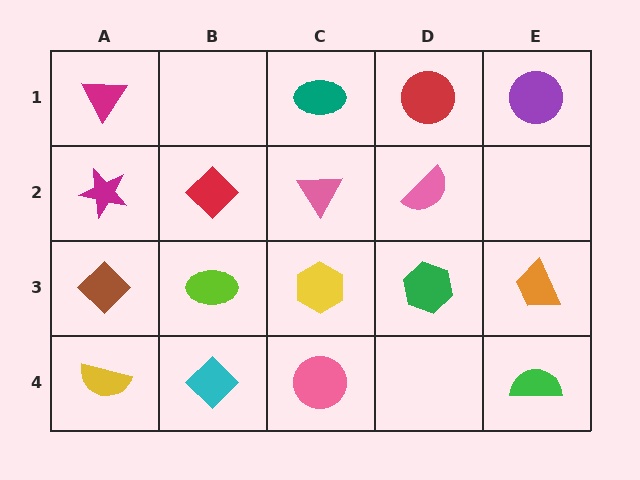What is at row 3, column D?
A green hexagon.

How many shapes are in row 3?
5 shapes.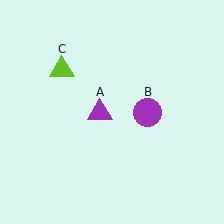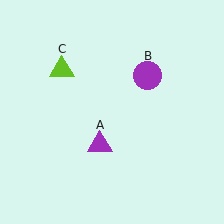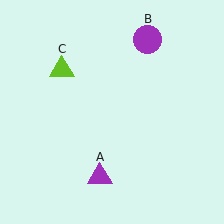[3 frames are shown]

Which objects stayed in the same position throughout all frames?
Lime triangle (object C) remained stationary.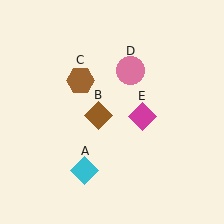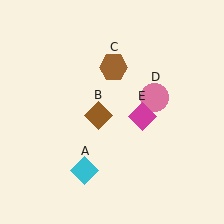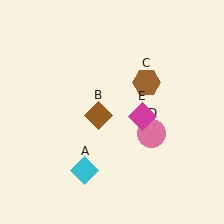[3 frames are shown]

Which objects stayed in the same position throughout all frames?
Cyan diamond (object A) and brown diamond (object B) and magenta diamond (object E) remained stationary.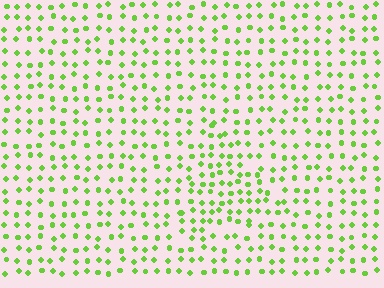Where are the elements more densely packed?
The elements are more densely packed inside the triangle boundary.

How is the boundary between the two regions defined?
The boundary is defined by a change in element density (approximately 1.5x ratio). All elements are the same color, size, and shape.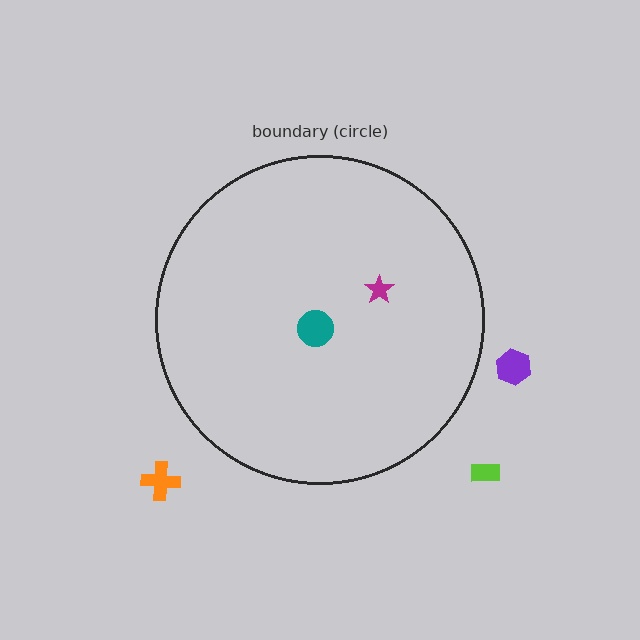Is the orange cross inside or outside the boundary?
Outside.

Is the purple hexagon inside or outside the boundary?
Outside.